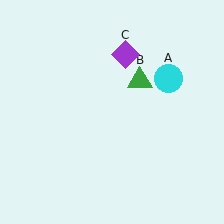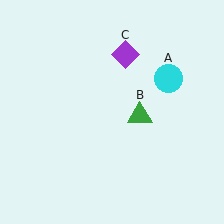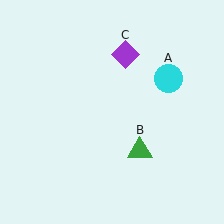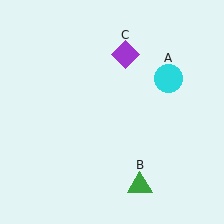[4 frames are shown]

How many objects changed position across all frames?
1 object changed position: green triangle (object B).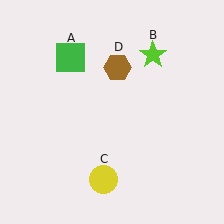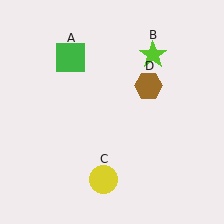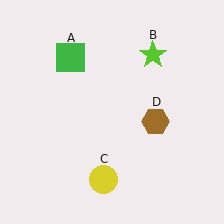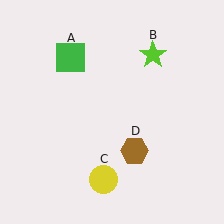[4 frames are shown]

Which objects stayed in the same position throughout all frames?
Green square (object A) and lime star (object B) and yellow circle (object C) remained stationary.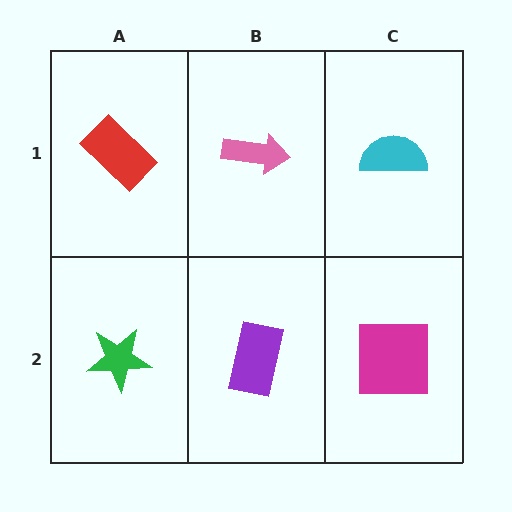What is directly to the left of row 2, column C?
A purple rectangle.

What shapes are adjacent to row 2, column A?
A red rectangle (row 1, column A), a purple rectangle (row 2, column B).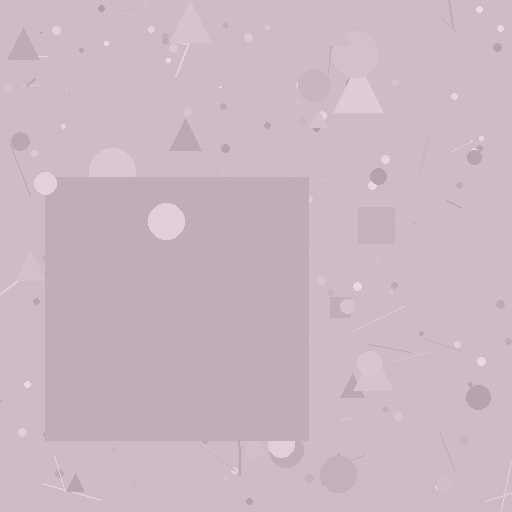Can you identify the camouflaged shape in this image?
The camouflaged shape is a square.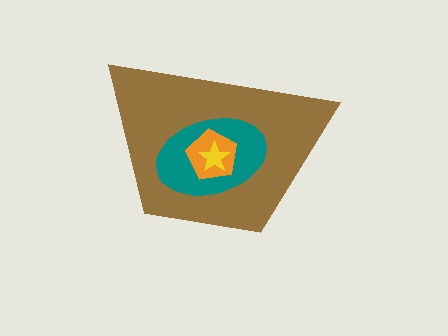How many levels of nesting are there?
4.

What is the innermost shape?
The yellow star.